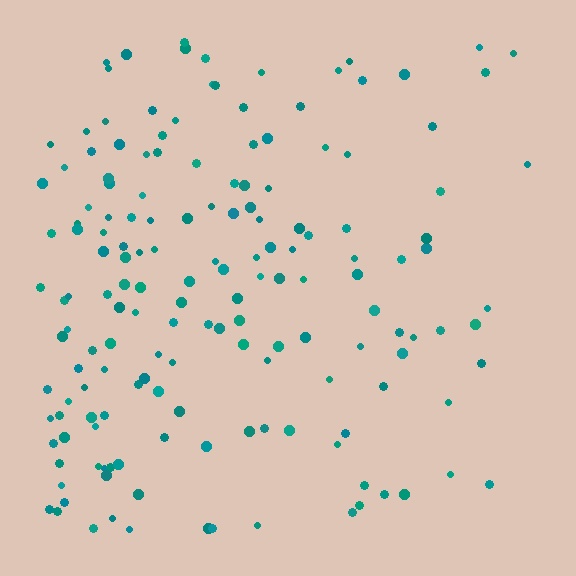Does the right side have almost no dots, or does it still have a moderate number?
Still a moderate number, just noticeably fewer than the left.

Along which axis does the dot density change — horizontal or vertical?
Horizontal.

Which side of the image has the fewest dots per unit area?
The right.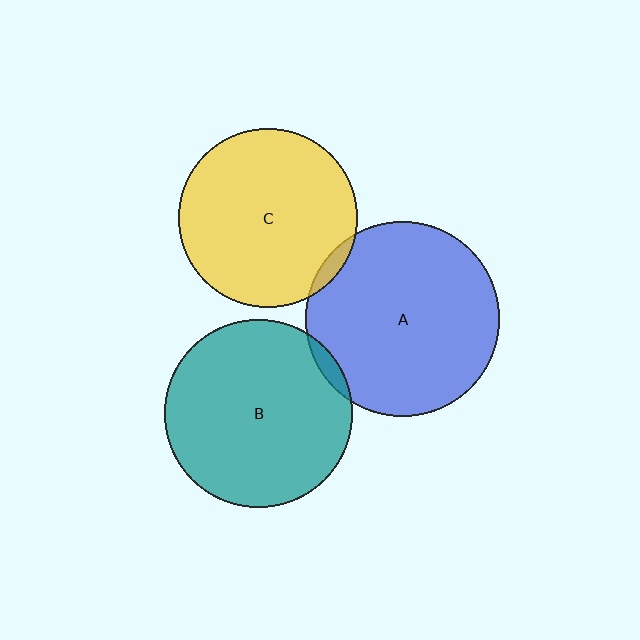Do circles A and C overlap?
Yes.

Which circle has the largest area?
Circle A (blue).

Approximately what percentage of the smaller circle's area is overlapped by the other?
Approximately 5%.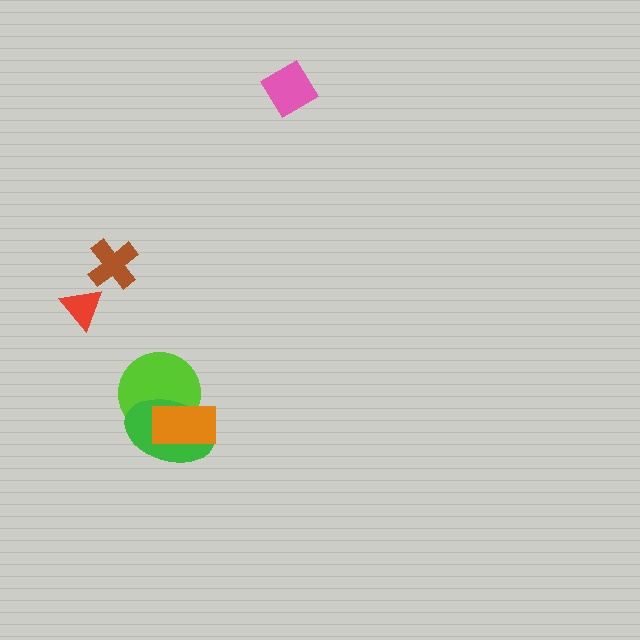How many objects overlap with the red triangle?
0 objects overlap with the red triangle.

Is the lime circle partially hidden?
Yes, it is partially covered by another shape.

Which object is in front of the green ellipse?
The orange rectangle is in front of the green ellipse.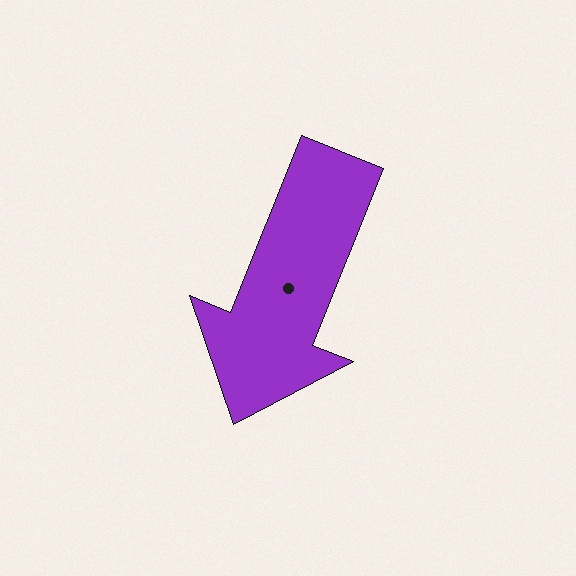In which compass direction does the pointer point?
South.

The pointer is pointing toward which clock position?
Roughly 7 o'clock.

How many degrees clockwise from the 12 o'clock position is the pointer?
Approximately 202 degrees.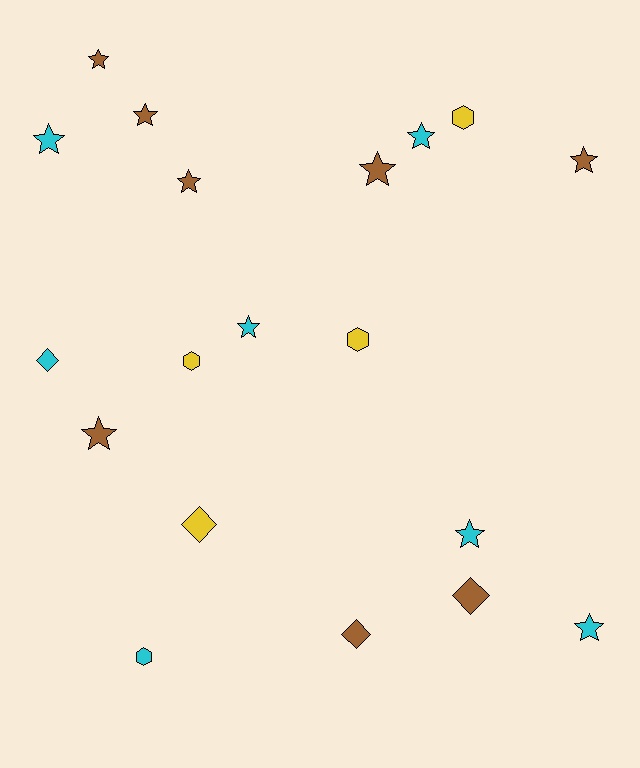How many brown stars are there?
There are 6 brown stars.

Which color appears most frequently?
Brown, with 8 objects.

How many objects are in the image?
There are 19 objects.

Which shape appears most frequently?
Star, with 11 objects.